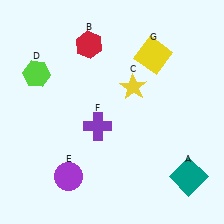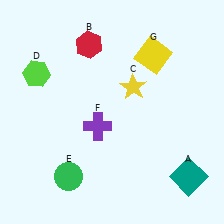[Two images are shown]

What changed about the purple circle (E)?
In Image 1, E is purple. In Image 2, it changed to green.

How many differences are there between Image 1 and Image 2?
There is 1 difference between the two images.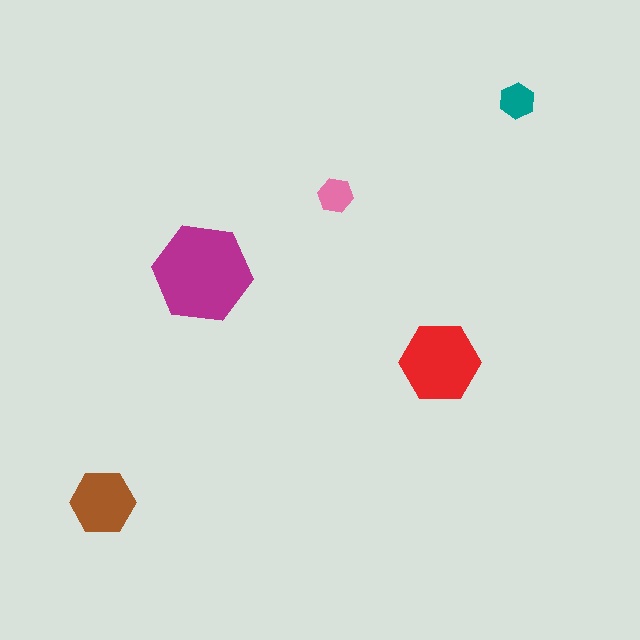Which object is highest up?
The teal hexagon is topmost.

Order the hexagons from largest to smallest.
the magenta one, the red one, the brown one, the teal one, the pink one.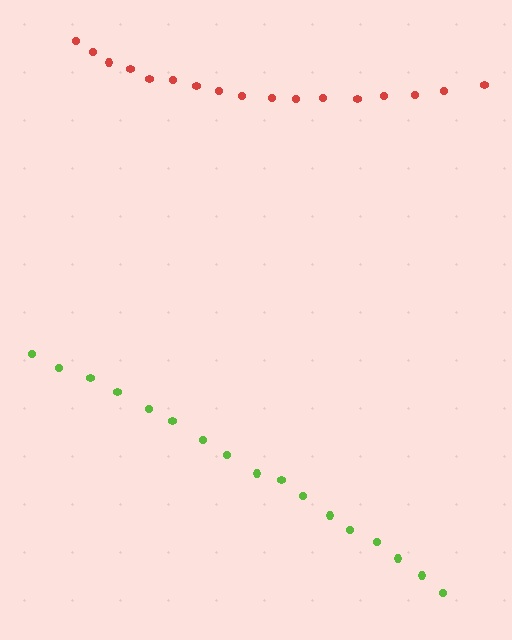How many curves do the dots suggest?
There are 2 distinct paths.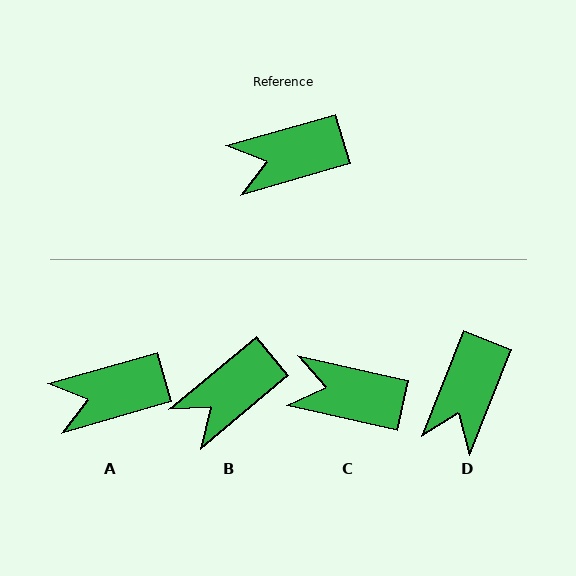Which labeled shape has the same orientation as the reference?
A.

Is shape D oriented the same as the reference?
No, it is off by about 52 degrees.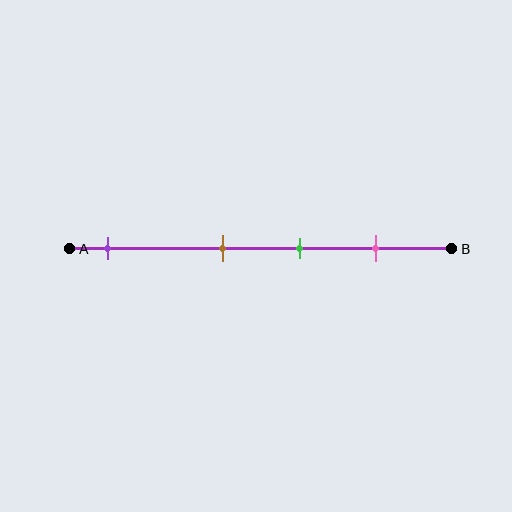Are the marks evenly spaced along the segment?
No, the marks are not evenly spaced.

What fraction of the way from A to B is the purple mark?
The purple mark is approximately 10% (0.1) of the way from A to B.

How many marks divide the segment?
There are 4 marks dividing the segment.